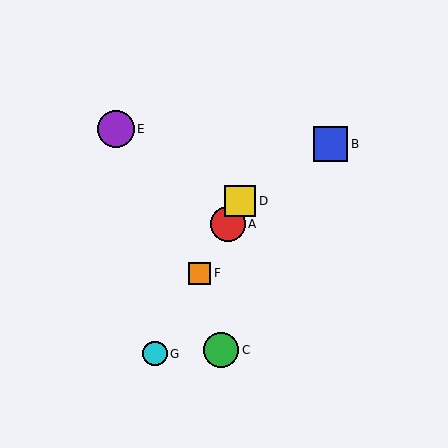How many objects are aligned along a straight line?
4 objects (A, D, F, G) are aligned along a straight line.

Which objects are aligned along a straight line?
Objects A, D, F, G are aligned along a straight line.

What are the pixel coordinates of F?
Object F is at (200, 273).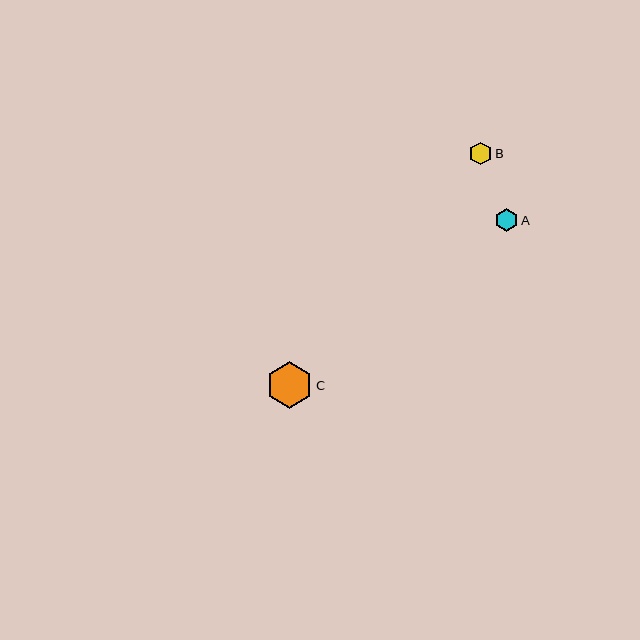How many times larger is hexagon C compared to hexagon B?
Hexagon C is approximately 2.1 times the size of hexagon B.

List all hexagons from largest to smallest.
From largest to smallest: C, A, B.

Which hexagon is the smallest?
Hexagon B is the smallest with a size of approximately 23 pixels.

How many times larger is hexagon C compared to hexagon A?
Hexagon C is approximately 2.0 times the size of hexagon A.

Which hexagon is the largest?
Hexagon C is the largest with a size of approximately 47 pixels.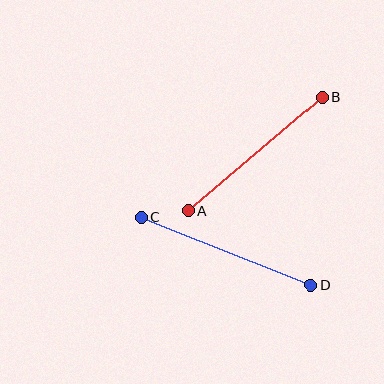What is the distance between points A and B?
The distance is approximately 176 pixels.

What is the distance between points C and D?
The distance is approximately 182 pixels.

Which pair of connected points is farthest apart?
Points C and D are farthest apart.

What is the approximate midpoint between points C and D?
The midpoint is at approximately (226, 251) pixels.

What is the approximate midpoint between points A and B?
The midpoint is at approximately (255, 154) pixels.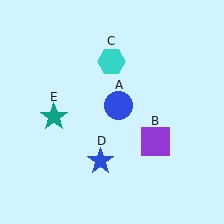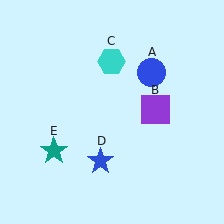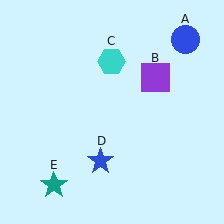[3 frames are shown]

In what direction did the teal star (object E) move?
The teal star (object E) moved down.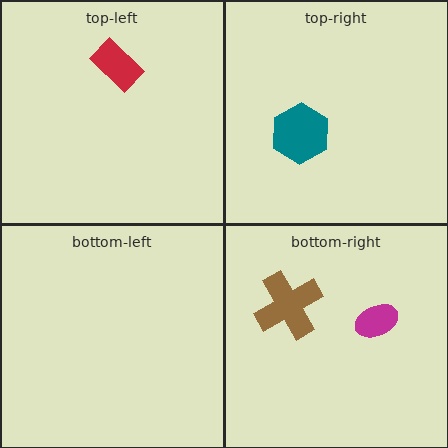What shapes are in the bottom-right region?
The brown cross, the magenta ellipse.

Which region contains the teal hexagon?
The top-right region.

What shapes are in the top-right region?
The teal hexagon.